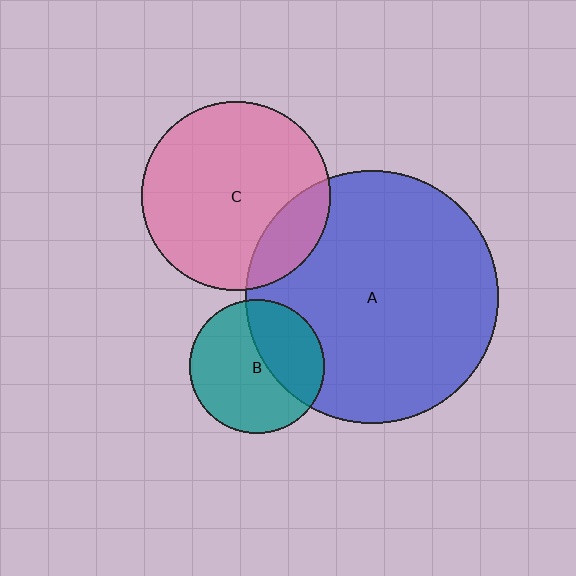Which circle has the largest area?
Circle A (blue).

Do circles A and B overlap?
Yes.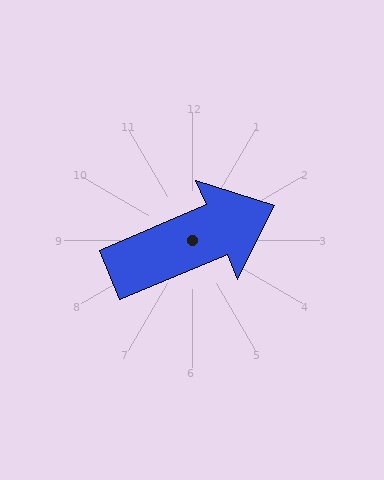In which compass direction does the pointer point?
Northeast.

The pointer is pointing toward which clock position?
Roughly 2 o'clock.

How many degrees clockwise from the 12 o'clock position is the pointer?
Approximately 67 degrees.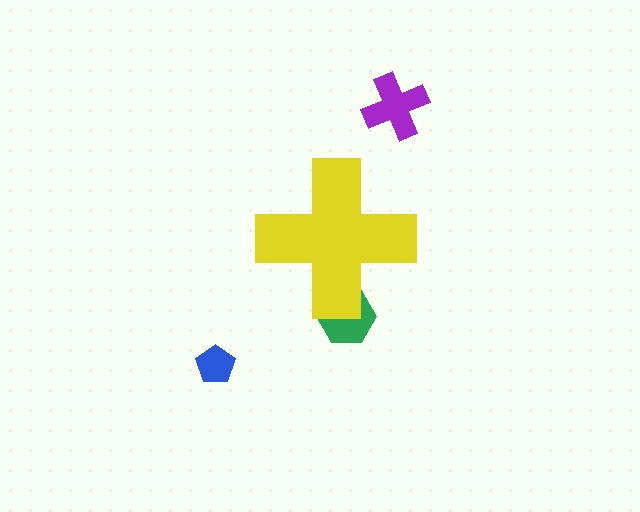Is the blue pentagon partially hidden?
No, the blue pentagon is fully visible.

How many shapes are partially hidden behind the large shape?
1 shape is partially hidden.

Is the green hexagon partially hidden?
Yes, the green hexagon is partially hidden behind the yellow cross.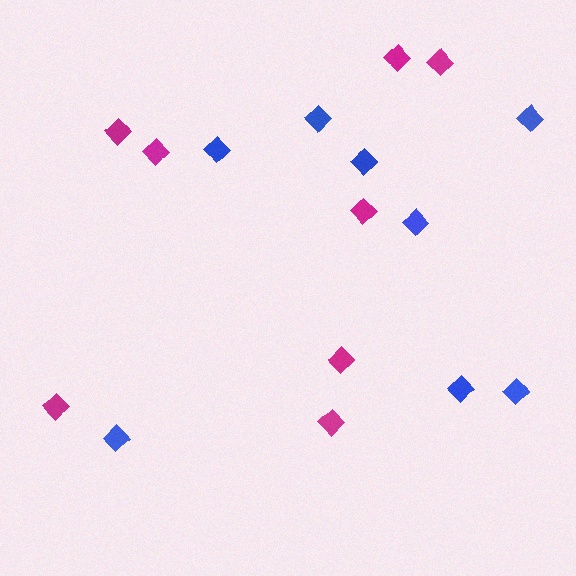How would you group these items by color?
There are 2 groups: one group of magenta diamonds (8) and one group of blue diamonds (8).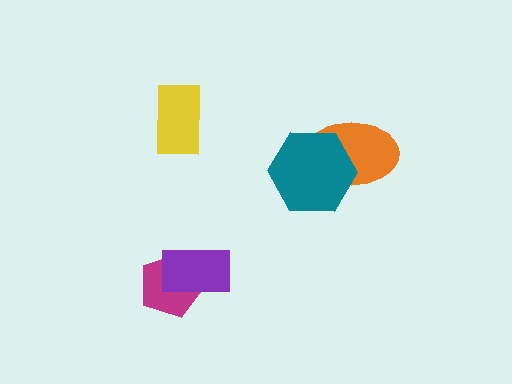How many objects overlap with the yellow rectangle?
0 objects overlap with the yellow rectangle.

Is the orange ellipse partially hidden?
Yes, it is partially covered by another shape.